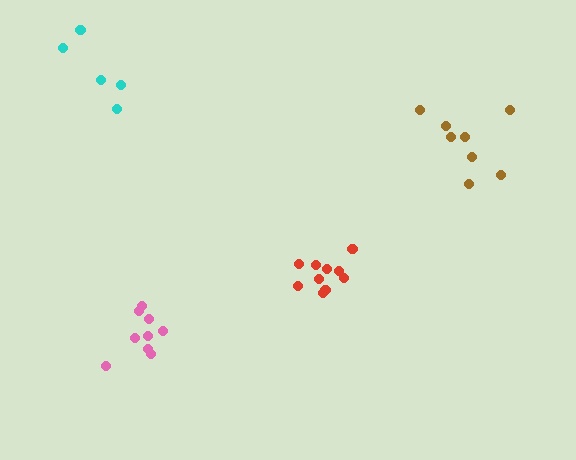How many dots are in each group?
Group 1: 8 dots, Group 2: 10 dots, Group 3: 5 dots, Group 4: 9 dots (32 total).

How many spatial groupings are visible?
There are 4 spatial groupings.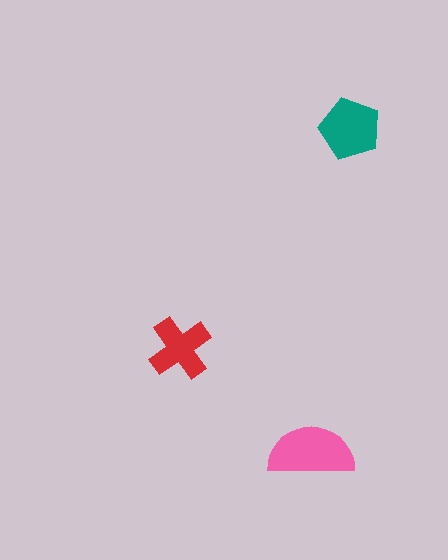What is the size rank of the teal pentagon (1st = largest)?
2nd.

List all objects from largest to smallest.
The pink semicircle, the teal pentagon, the red cross.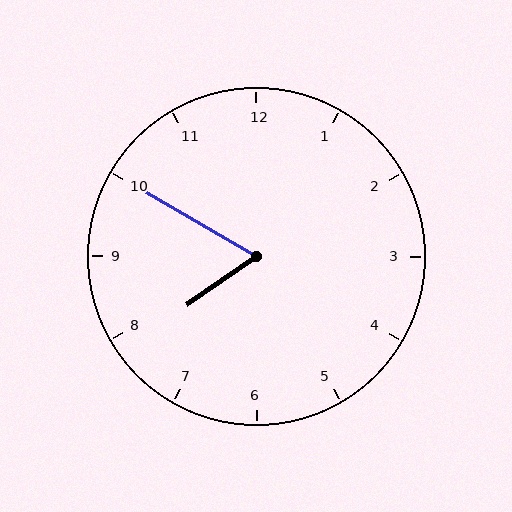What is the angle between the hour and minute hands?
Approximately 65 degrees.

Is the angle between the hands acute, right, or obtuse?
It is acute.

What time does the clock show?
7:50.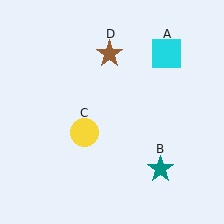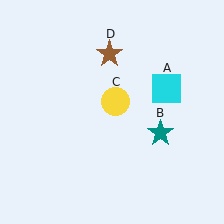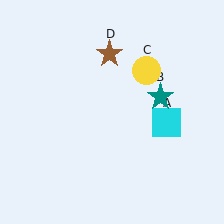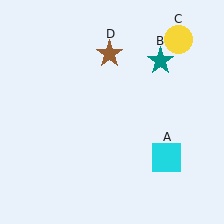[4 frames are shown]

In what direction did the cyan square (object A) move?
The cyan square (object A) moved down.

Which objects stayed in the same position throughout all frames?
Brown star (object D) remained stationary.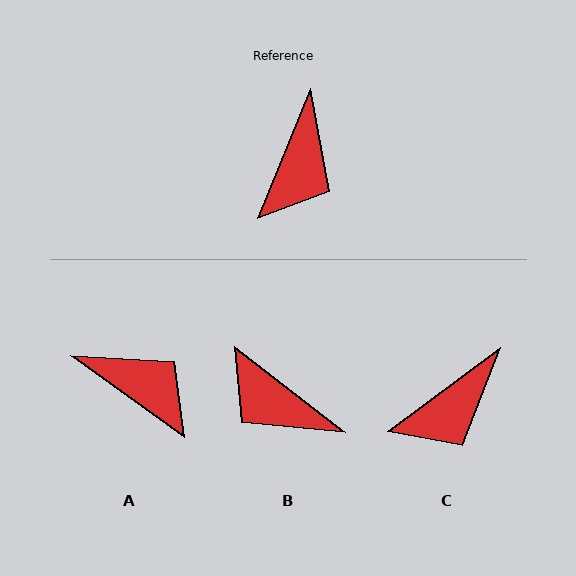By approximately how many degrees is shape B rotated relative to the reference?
Approximately 106 degrees clockwise.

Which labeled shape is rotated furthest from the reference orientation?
B, about 106 degrees away.